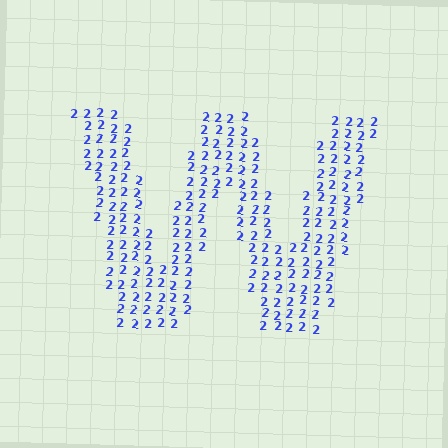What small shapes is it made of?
It is made of small digit 2's.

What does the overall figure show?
The overall figure shows the letter W.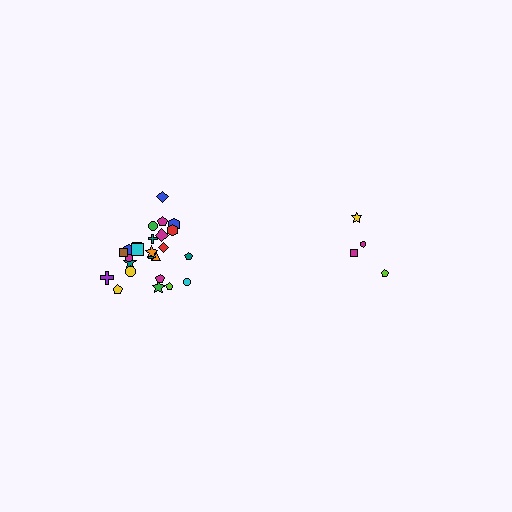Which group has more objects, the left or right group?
The left group.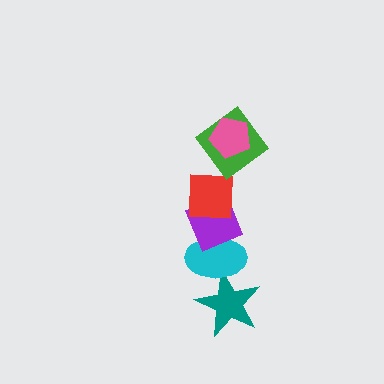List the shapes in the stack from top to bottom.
From top to bottom: the pink pentagon, the green diamond, the red square, the purple diamond, the cyan ellipse, the teal star.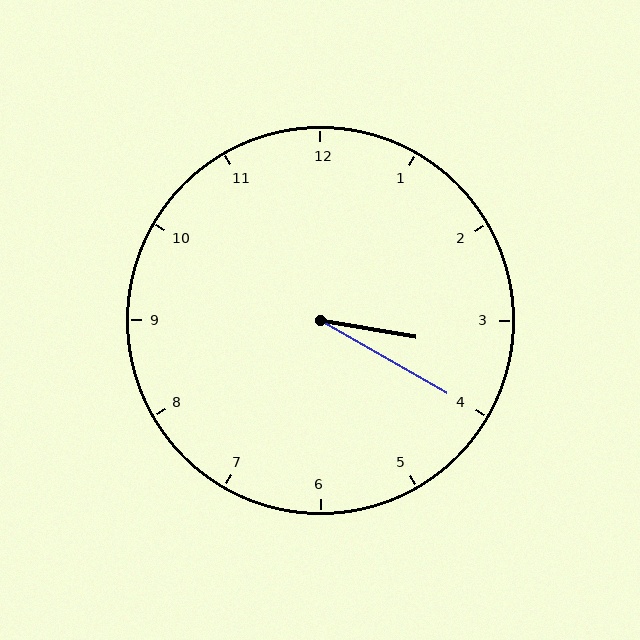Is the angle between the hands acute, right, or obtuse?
It is acute.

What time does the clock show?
3:20.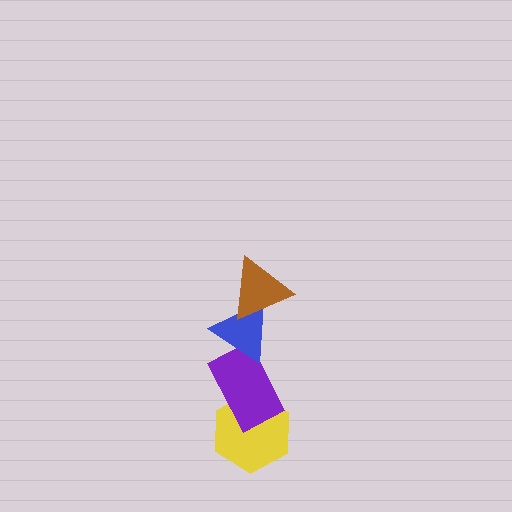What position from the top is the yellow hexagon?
The yellow hexagon is 4th from the top.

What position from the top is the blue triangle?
The blue triangle is 2nd from the top.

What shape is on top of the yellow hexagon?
The purple rectangle is on top of the yellow hexagon.